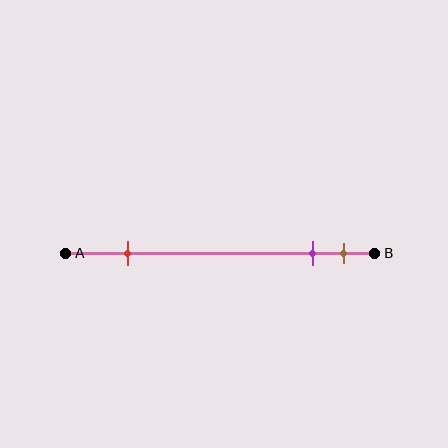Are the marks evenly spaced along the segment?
No, the marks are not evenly spaced.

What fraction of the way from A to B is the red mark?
The red mark is approximately 20% (0.2) of the way from A to B.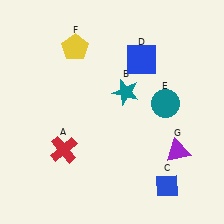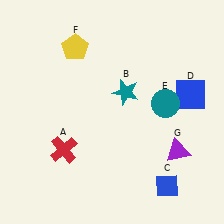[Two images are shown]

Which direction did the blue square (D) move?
The blue square (D) moved right.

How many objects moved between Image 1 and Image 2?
1 object moved between the two images.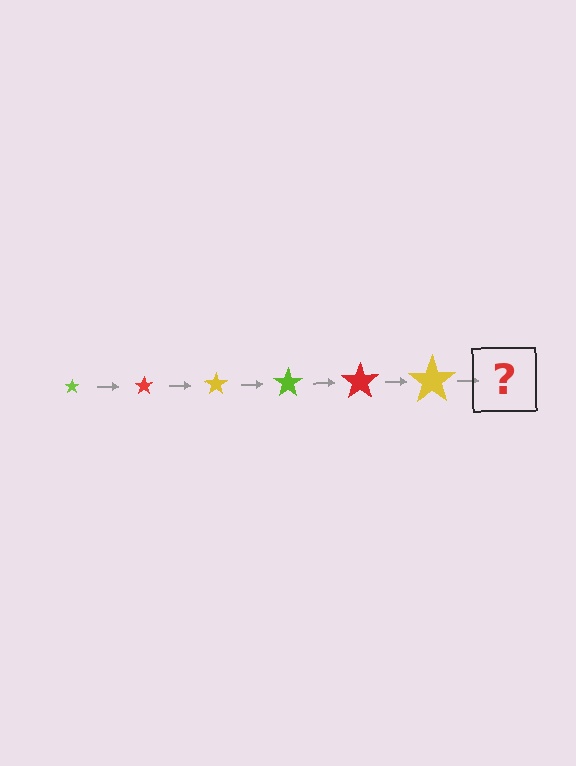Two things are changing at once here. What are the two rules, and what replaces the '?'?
The two rules are that the star grows larger each step and the color cycles through lime, red, and yellow. The '?' should be a lime star, larger than the previous one.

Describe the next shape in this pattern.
It should be a lime star, larger than the previous one.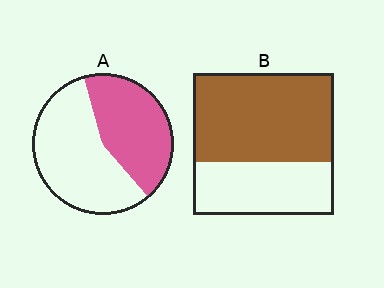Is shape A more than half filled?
No.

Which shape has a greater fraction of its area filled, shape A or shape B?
Shape B.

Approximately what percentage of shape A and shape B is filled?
A is approximately 45% and B is approximately 65%.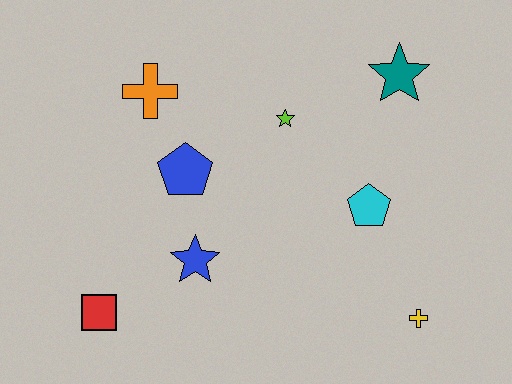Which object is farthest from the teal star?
The red square is farthest from the teal star.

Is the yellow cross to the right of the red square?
Yes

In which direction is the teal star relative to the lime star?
The teal star is to the right of the lime star.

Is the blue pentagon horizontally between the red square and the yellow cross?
Yes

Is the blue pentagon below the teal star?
Yes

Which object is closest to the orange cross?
The blue pentagon is closest to the orange cross.